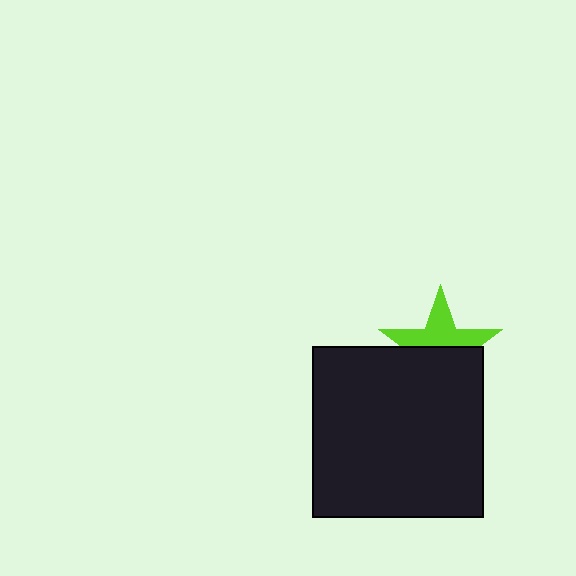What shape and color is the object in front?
The object in front is a black square.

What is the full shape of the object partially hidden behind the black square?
The partially hidden object is a lime star.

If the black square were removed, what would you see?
You would see the complete lime star.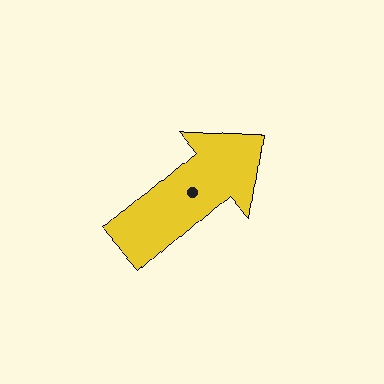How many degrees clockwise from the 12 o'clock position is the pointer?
Approximately 49 degrees.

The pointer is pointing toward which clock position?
Roughly 2 o'clock.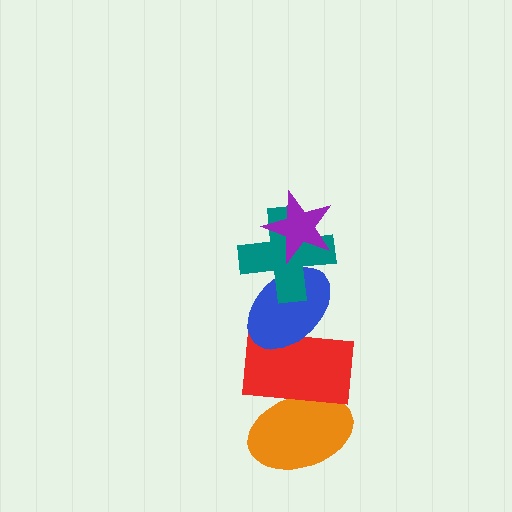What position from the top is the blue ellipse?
The blue ellipse is 3rd from the top.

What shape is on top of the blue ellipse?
The teal cross is on top of the blue ellipse.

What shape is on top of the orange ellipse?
The red rectangle is on top of the orange ellipse.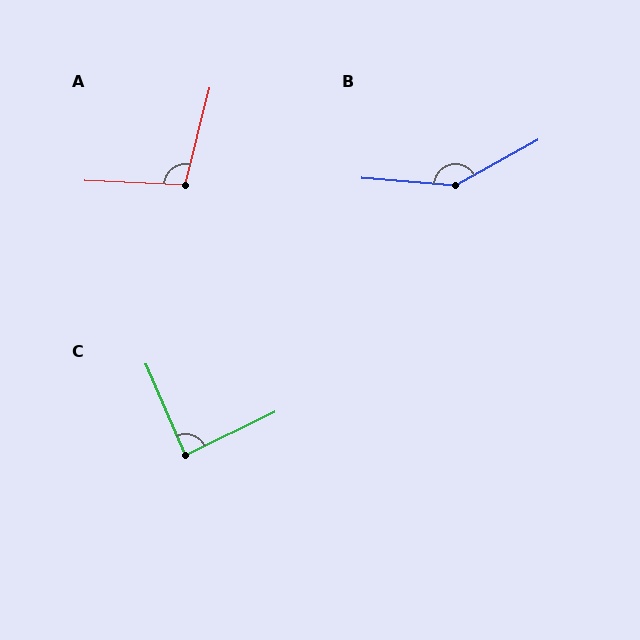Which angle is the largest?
B, at approximately 146 degrees.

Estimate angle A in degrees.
Approximately 101 degrees.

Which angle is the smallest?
C, at approximately 88 degrees.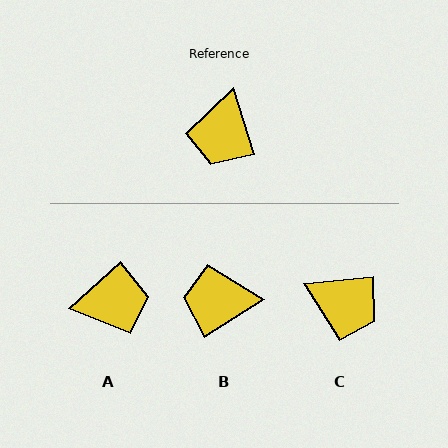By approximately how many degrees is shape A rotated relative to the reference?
Approximately 114 degrees counter-clockwise.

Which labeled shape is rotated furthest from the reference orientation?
A, about 114 degrees away.